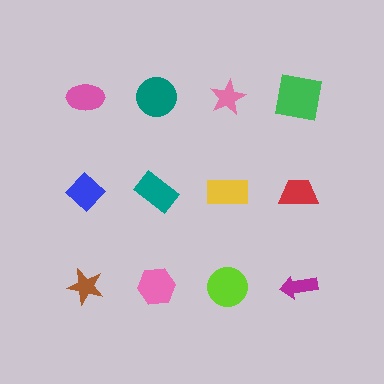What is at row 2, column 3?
A yellow rectangle.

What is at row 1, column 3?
A pink star.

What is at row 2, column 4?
A red trapezoid.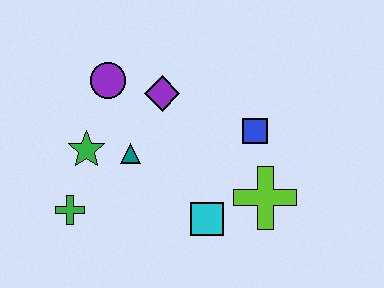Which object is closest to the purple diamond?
The purple circle is closest to the purple diamond.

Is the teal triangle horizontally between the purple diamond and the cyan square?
No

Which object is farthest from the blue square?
The green cross is farthest from the blue square.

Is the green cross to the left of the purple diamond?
Yes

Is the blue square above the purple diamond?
No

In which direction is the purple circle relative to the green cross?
The purple circle is above the green cross.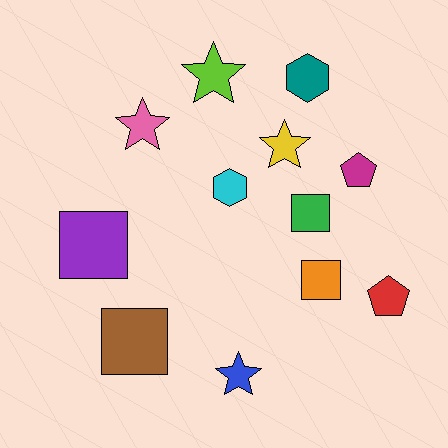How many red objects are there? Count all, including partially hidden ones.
There is 1 red object.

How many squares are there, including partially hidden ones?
There are 4 squares.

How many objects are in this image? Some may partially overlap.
There are 12 objects.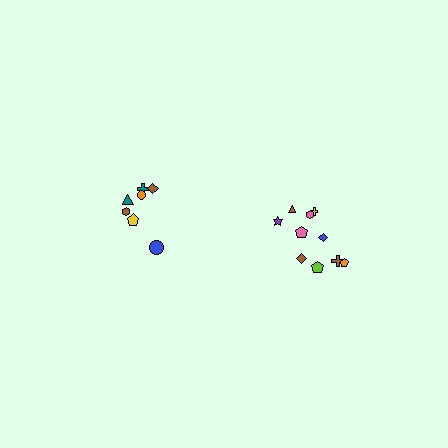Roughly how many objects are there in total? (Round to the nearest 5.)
Roughly 15 objects in total.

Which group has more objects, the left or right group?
The right group.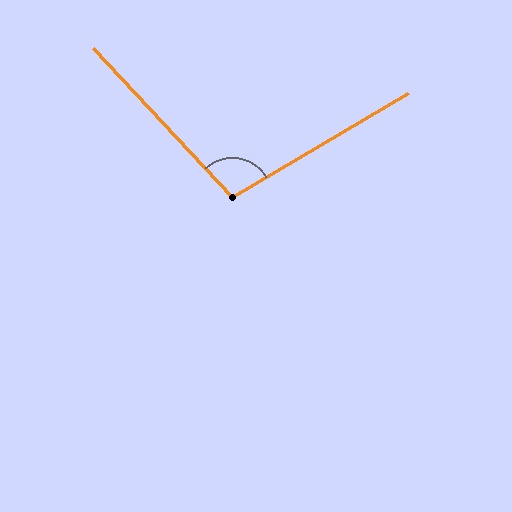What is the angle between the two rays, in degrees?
Approximately 102 degrees.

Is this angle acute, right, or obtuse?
It is obtuse.